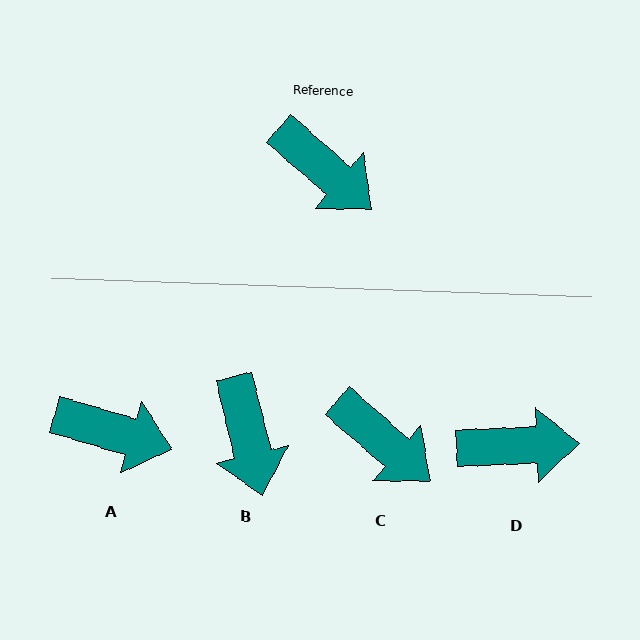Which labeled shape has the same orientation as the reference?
C.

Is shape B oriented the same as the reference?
No, it is off by about 36 degrees.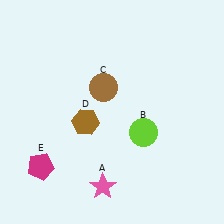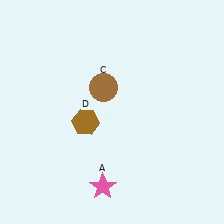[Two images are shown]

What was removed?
The magenta pentagon (E), the lime circle (B) were removed in Image 2.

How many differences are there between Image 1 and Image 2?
There are 2 differences between the two images.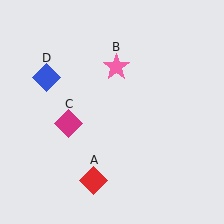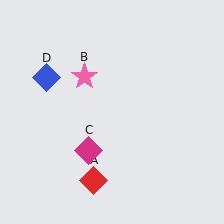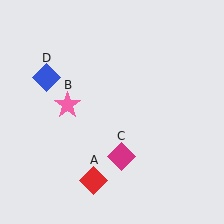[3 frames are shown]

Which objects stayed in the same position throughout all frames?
Red diamond (object A) and blue diamond (object D) remained stationary.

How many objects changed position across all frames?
2 objects changed position: pink star (object B), magenta diamond (object C).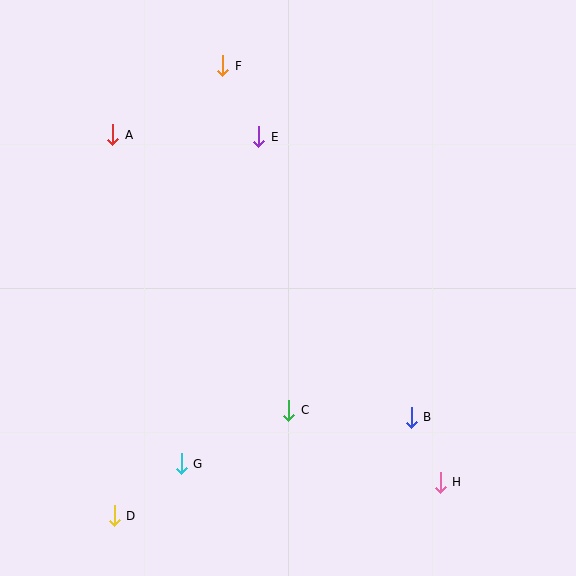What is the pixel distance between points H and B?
The distance between H and B is 71 pixels.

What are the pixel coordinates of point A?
Point A is at (113, 135).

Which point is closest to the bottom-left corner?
Point D is closest to the bottom-left corner.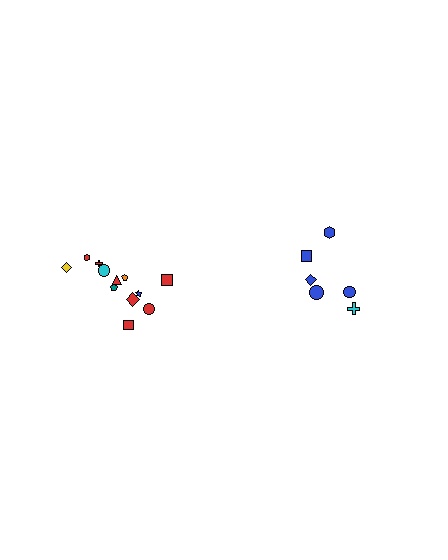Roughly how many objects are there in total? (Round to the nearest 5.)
Roughly 20 objects in total.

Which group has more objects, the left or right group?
The left group.